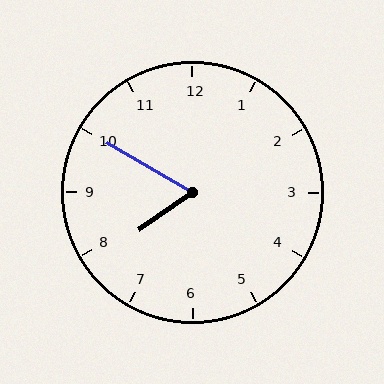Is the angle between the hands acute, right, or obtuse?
It is acute.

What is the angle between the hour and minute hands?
Approximately 65 degrees.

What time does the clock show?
7:50.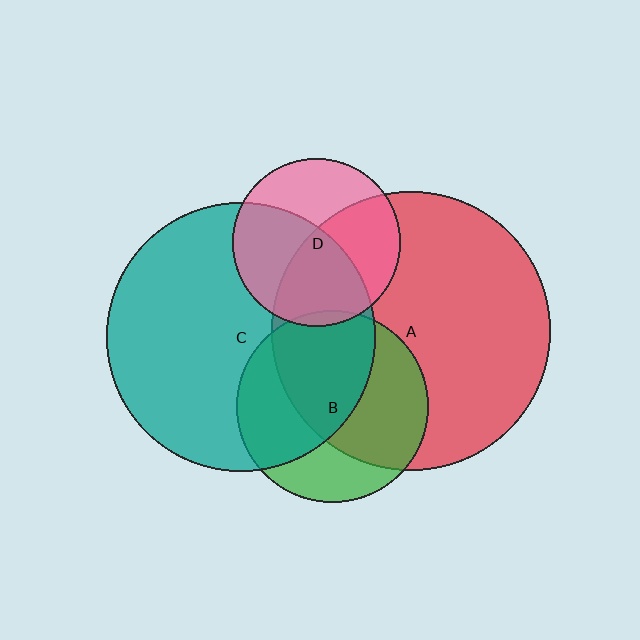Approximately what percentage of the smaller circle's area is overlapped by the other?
Approximately 50%.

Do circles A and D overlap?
Yes.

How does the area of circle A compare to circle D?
Approximately 2.8 times.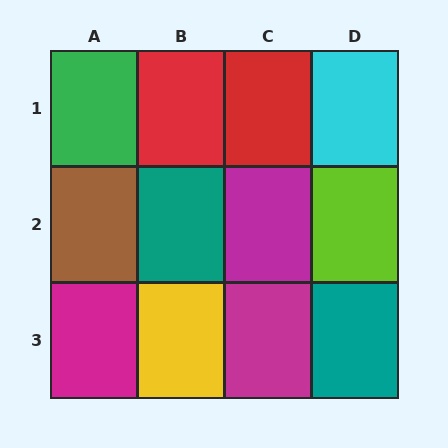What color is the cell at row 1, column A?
Green.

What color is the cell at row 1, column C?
Red.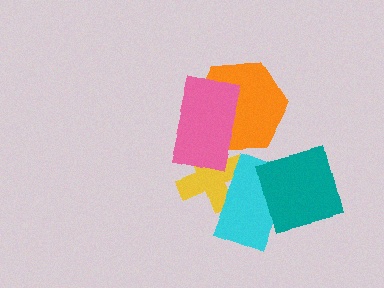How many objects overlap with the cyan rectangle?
2 objects overlap with the cyan rectangle.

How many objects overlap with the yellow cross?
2 objects overlap with the yellow cross.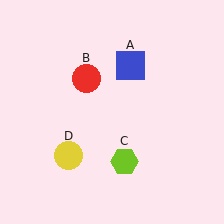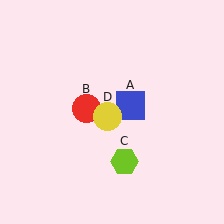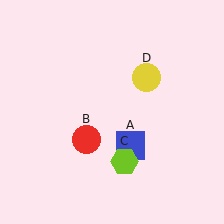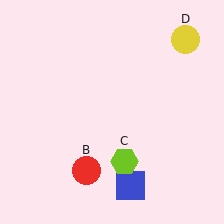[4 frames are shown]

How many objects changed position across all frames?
3 objects changed position: blue square (object A), red circle (object B), yellow circle (object D).